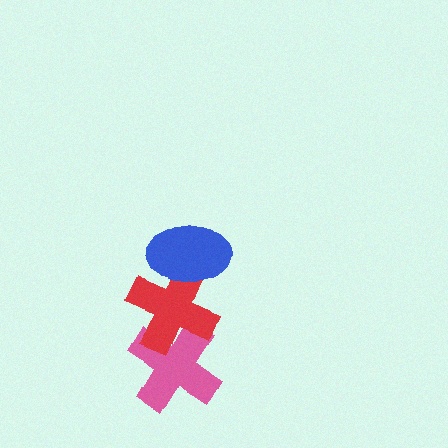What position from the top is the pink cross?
The pink cross is 3rd from the top.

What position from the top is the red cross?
The red cross is 2nd from the top.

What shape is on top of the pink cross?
The red cross is on top of the pink cross.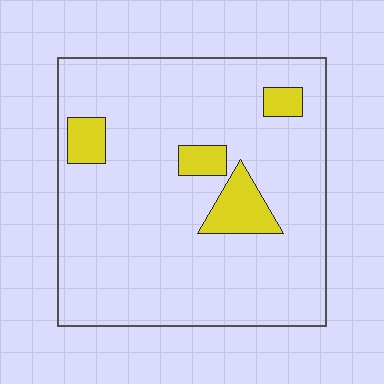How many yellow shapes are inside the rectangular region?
4.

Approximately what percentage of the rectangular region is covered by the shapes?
Approximately 10%.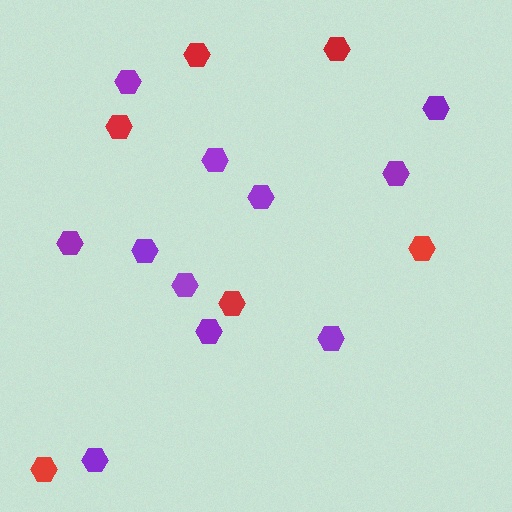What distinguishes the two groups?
There are 2 groups: one group of red hexagons (6) and one group of purple hexagons (11).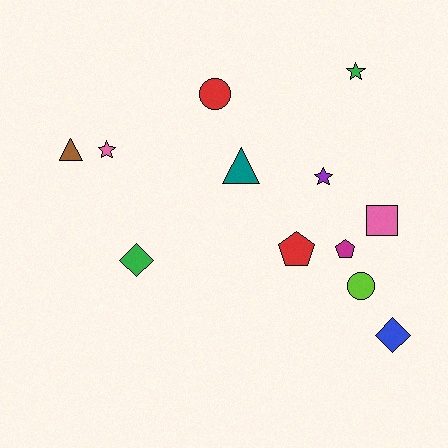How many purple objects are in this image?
There is 1 purple object.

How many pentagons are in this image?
There are 2 pentagons.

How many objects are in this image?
There are 12 objects.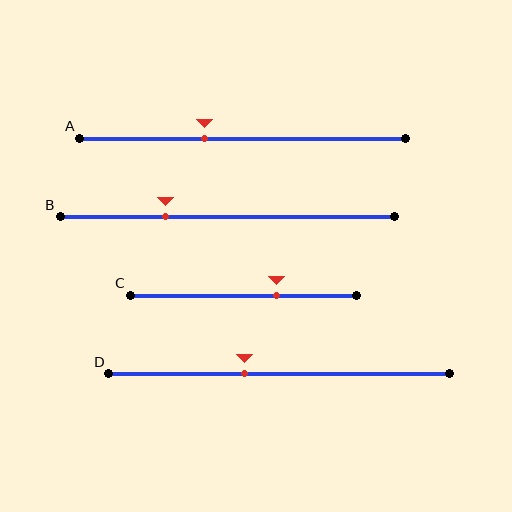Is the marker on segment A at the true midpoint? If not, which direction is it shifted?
No, the marker on segment A is shifted to the left by about 12% of the segment length.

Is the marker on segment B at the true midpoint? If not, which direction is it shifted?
No, the marker on segment B is shifted to the left by about 18% of the segment length.